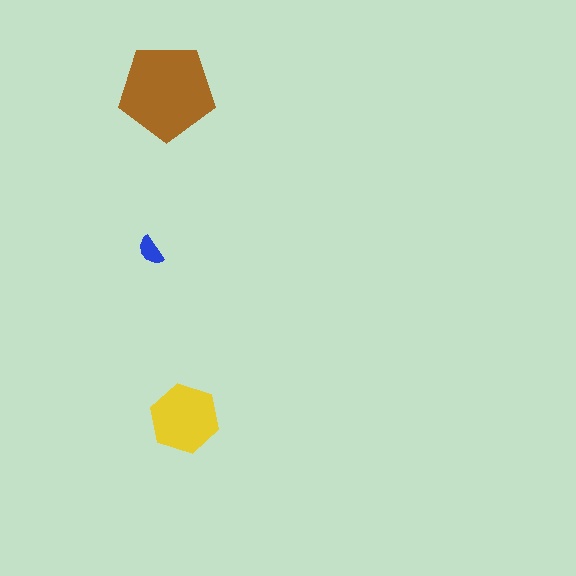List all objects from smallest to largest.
The blue semicircle, the yellow hexagon, the brown pentagon.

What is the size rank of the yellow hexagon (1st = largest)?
2nd.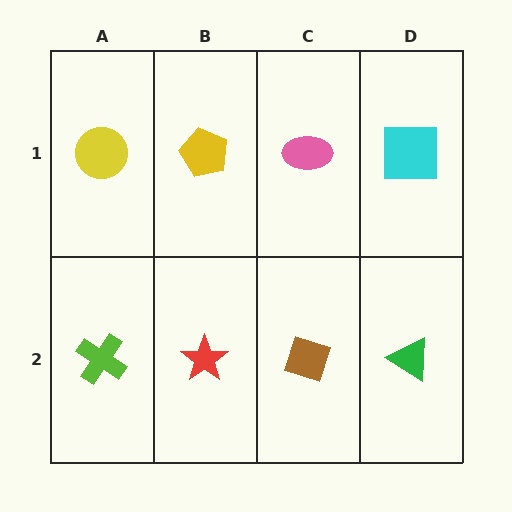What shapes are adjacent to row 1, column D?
A green triangle (row 2, column D), a pink ellipse (row 1, column C).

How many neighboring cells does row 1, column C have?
3.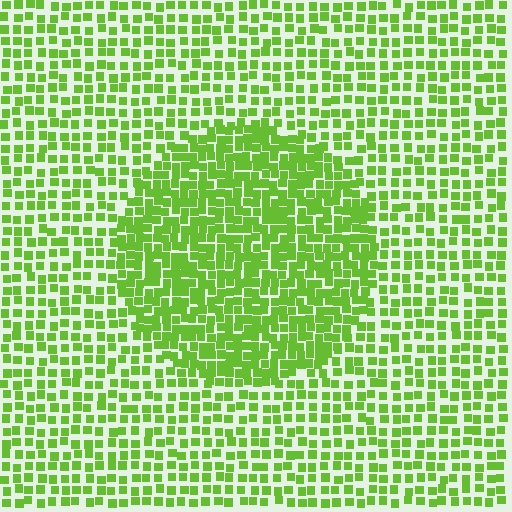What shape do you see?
I see a circle.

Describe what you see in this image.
The image contains small lime elements arranged at two different densities. A circle-shaped region is visible where the elements are more densely packed than the surrounding area.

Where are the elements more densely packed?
The elements are more densely packed inside the circle boundary.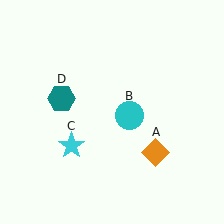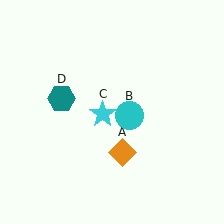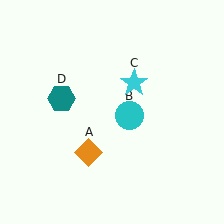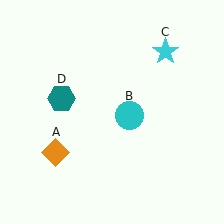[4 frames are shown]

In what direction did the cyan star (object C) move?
The cyan star (object C) moved up and to the right.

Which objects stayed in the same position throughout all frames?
Cyan circle (object B) and teal hexagon (object D) remained stationary.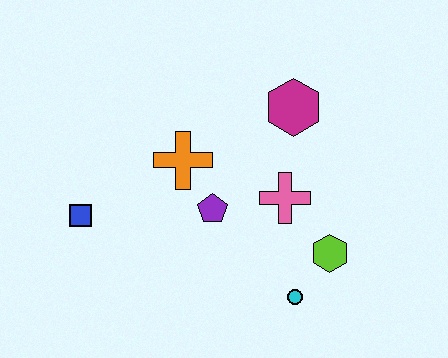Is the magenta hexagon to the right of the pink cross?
Yes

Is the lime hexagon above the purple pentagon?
No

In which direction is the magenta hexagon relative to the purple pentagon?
The magenta hexagon is above the purple pentagon.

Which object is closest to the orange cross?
The purple pentagon is closest to the orange cross.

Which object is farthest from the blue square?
The lime hexagon is farthest from the blue square.